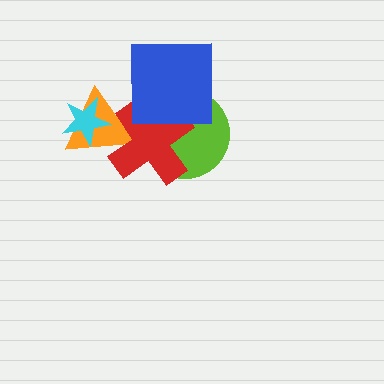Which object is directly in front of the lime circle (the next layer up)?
The red cross is directly in front of the lime circle.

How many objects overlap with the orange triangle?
2 objects overlap with the orange triangle.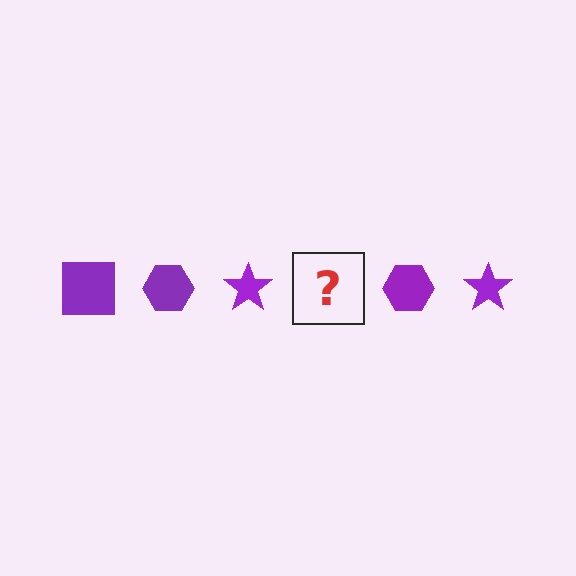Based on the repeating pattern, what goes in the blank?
The blank should be a purple square.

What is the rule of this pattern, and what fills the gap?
The rule is that the pattern cycles through square, hexagon, star shapes in purple. The gap should be filled with a purple square.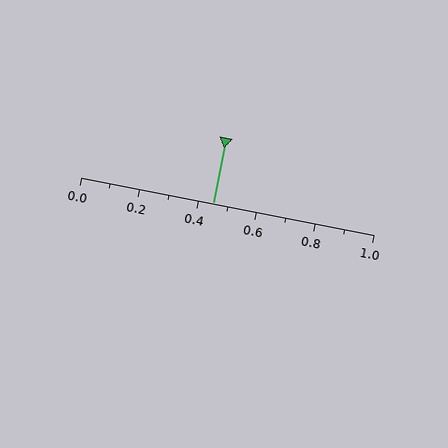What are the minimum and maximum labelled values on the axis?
The axis runs from 0.0 to 1.0.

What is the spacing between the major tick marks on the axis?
The major ticks are spaced 0.2 apart.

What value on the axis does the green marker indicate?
The marker indicates approximately 0.45.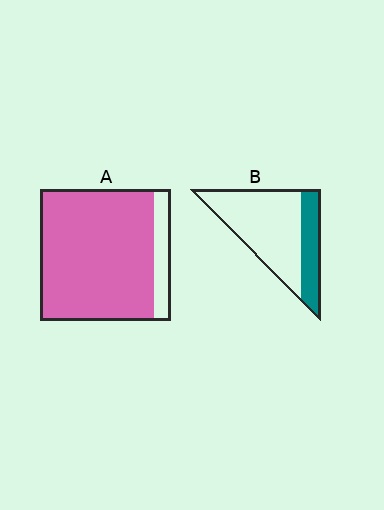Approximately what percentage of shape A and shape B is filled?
A is approximately 85% and B is approximately 30%.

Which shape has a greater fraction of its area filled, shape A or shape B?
Shape A.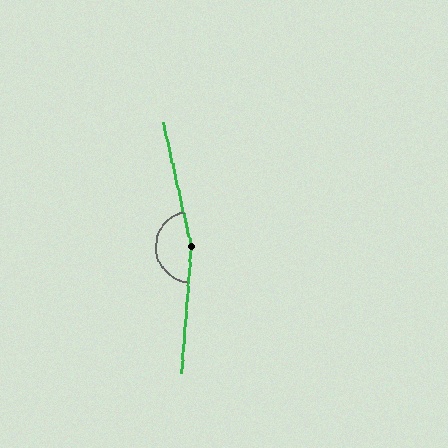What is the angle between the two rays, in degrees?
Approximately 163 degrees.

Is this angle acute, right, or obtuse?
It is obtuse.